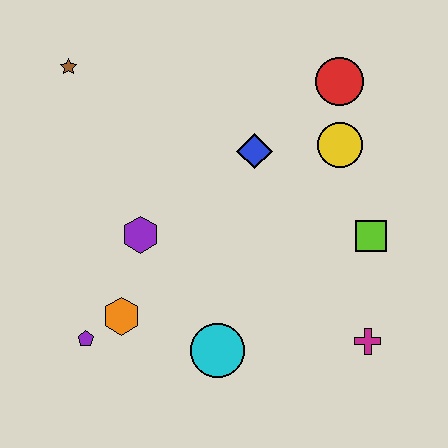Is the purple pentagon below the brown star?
Yes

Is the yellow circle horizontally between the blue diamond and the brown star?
No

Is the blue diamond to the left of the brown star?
No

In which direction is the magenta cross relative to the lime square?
The magenta cross is below the lime square.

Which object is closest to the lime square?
The yellow circle is closest to the lime square.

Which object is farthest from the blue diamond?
The purple pentagon is farthest from the blue diamond.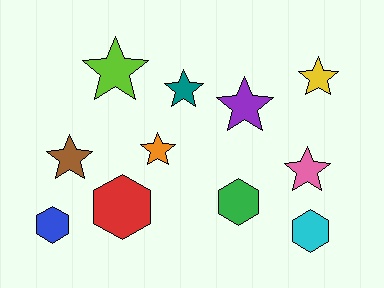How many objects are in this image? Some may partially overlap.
There are 11 objects.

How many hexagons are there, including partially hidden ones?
There are 4 hexagons.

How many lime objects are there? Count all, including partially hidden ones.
There is 1 lime object.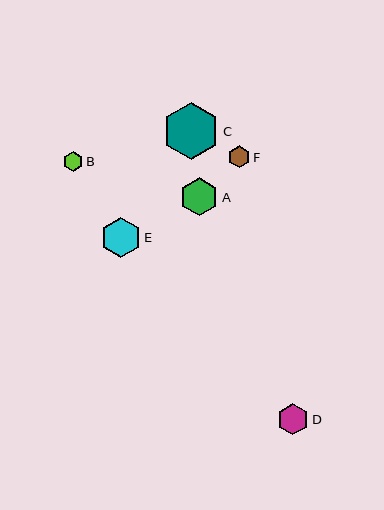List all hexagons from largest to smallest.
From largest to smallest: C, E, A, D, F, B.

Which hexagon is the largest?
Hexagon C is the largest with a size of approximately 57 pixels.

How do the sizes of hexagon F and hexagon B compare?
Hexagon F and hexagon B are approximately the same size.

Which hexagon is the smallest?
Hexagon B is the smallest with a size of approximately 20 pixels.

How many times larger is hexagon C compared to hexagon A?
Hexagon C is approximately 1.5 times the size of hexagon A.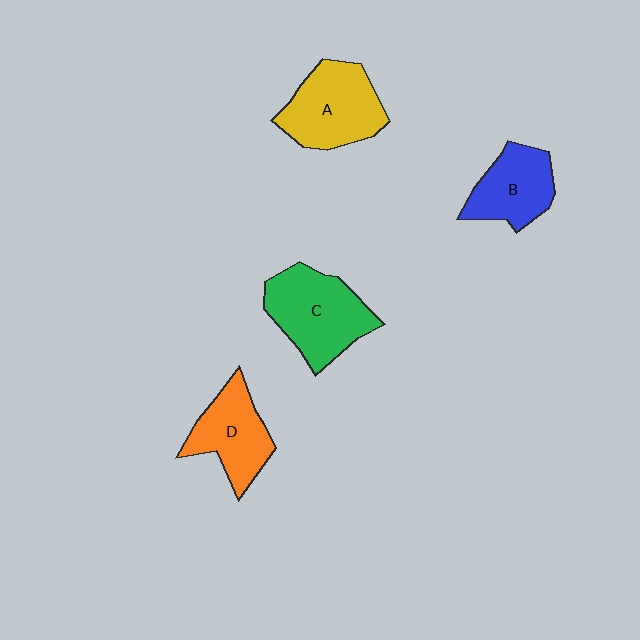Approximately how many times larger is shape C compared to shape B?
Approximately 1.4 times.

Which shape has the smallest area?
Shape B (blue).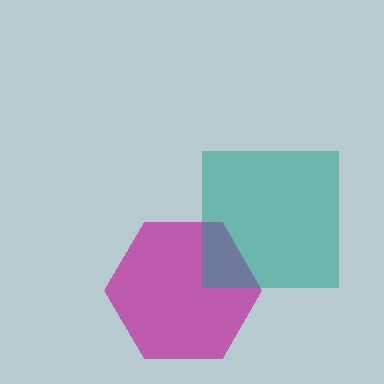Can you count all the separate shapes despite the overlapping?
Yes, there are 2 separate shapes.